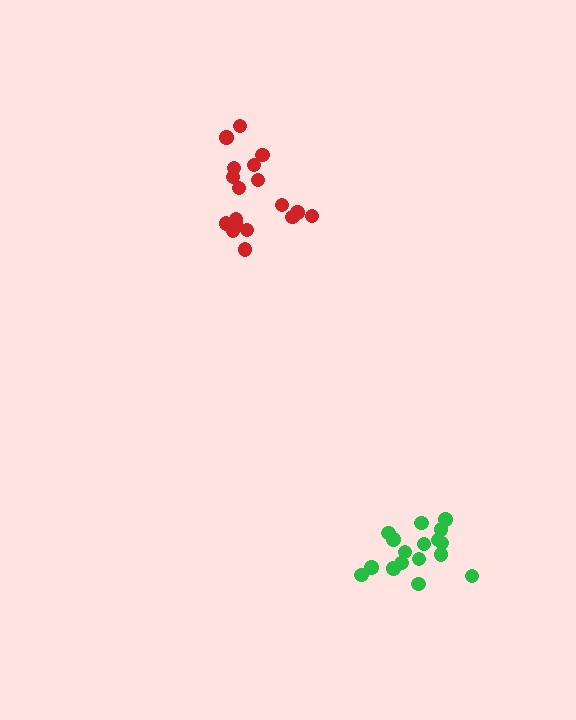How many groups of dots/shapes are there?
There are 2 groups.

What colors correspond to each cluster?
The clusters are colored: green, red.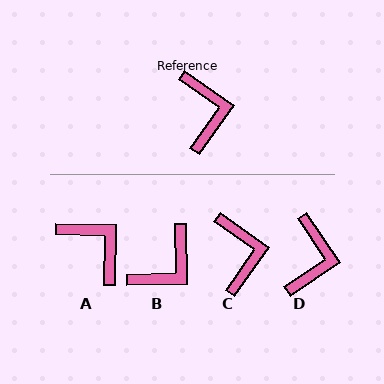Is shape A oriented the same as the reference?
No, it is off by about 34 degrees.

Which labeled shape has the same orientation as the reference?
C.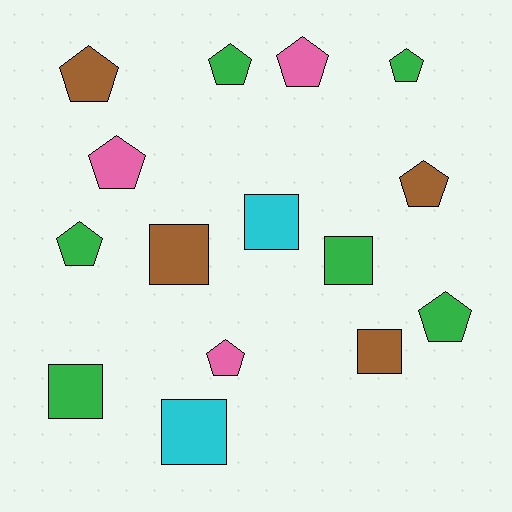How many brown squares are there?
There are 2 brown squares.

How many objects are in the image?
There are 15 objects.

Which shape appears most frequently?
Pentagon, with 9 objects.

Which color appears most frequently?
Green, with 6 objects.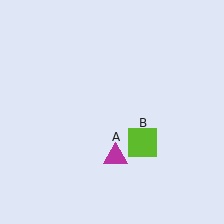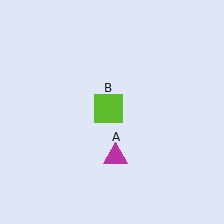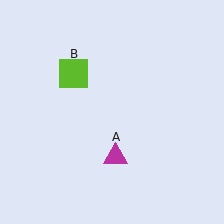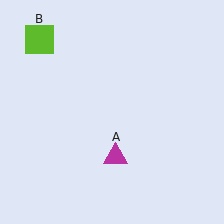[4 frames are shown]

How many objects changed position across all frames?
1 object changed position: lime square (object B).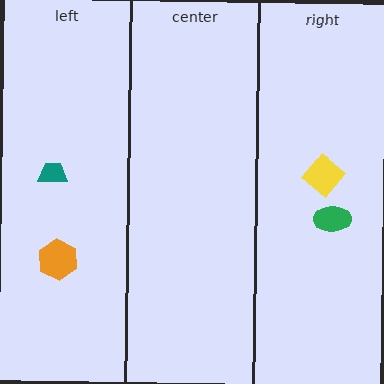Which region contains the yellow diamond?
The right region.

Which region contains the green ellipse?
The right region.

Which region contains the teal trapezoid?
The left region.